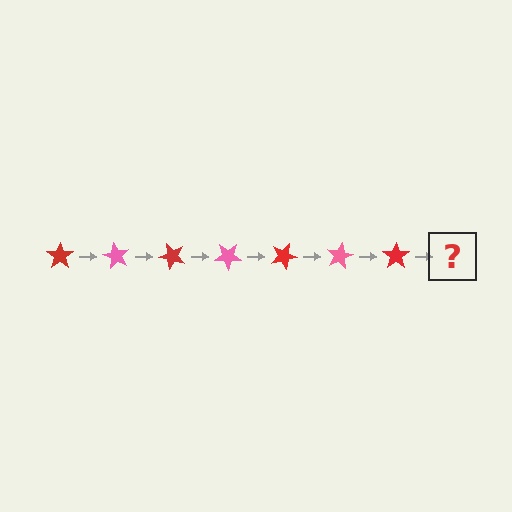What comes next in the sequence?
The next element should be a pink star, rotated 420 degrees from the start.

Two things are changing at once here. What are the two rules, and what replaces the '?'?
The two rules are that it rotates 60 degrees each step and the color cycles through red and pink. The '?' should be a pink star, rotated 420 degrees from the start.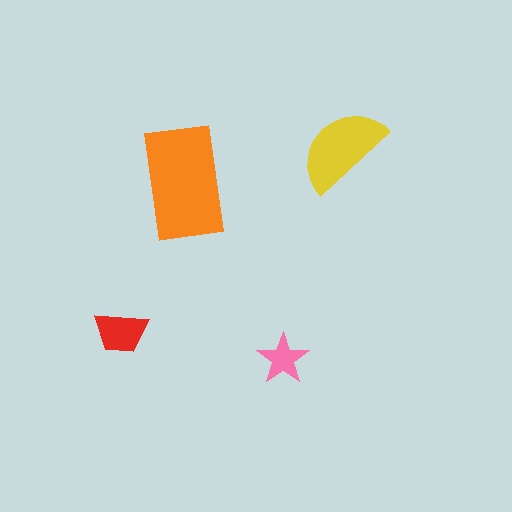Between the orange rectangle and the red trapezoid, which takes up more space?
The orange rectangle.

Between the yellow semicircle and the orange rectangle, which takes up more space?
The orange rectangle.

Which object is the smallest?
The pink star.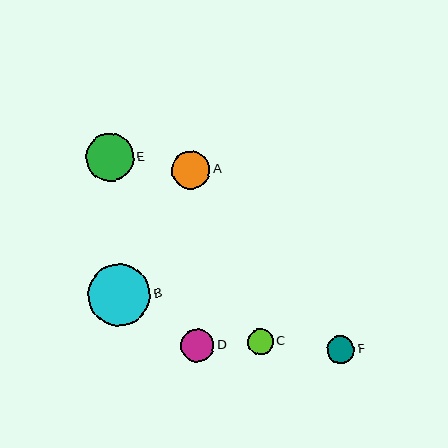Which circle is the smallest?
Circle C is the smallest with a size of approximately 26 pixels.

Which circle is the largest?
Circle B is the largest with a size of approximately 62 pixels.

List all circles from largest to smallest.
From largest to smallest: B, E, A, D, F, C.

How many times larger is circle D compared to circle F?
Circle D is approximately 1.2 times the size of circle F.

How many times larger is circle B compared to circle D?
Circle B is approximately 1.9 times the size of circle D.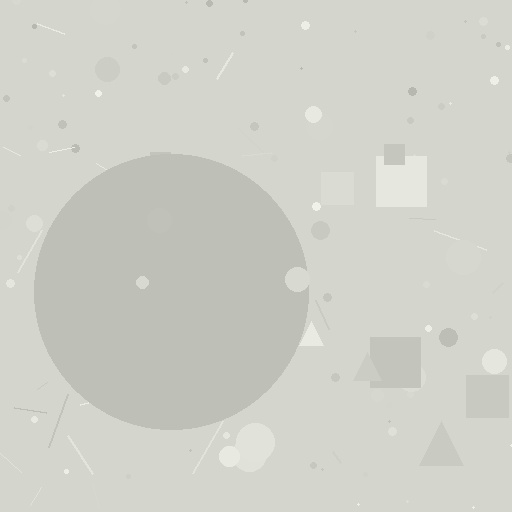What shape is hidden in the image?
A circle is hidden in the image.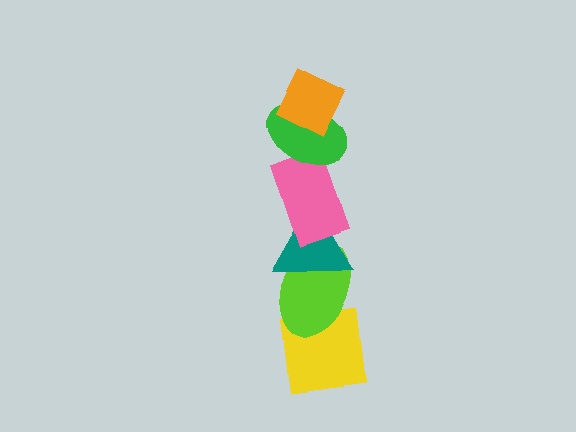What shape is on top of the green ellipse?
The orange diamond is on top of the green ellipse.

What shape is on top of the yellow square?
The lime ellipse is on top of the yellow square.